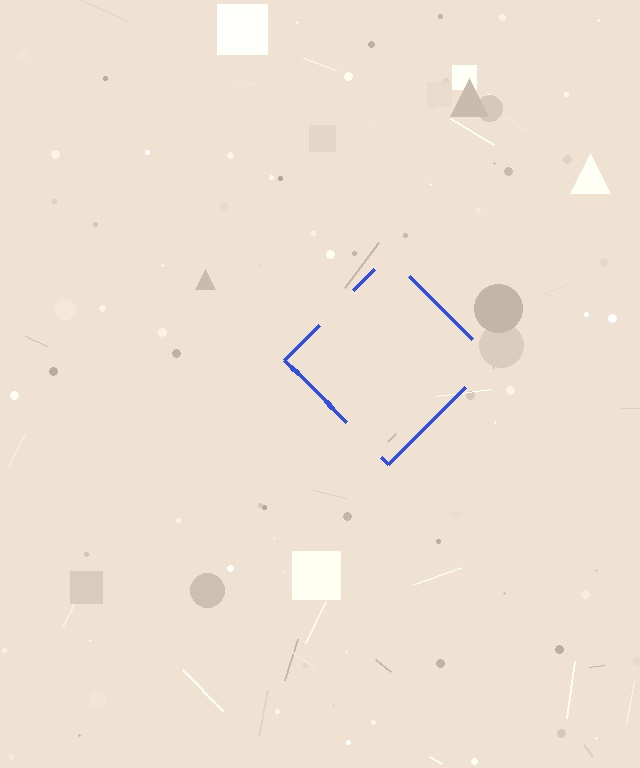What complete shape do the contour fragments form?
The contour fragments form a diamond.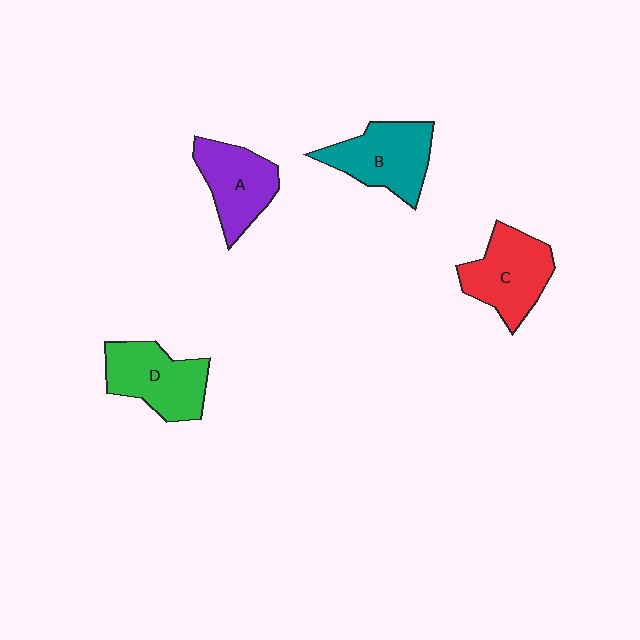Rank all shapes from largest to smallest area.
From largest to smallest: B (teal), D (green), C (red), A (purple).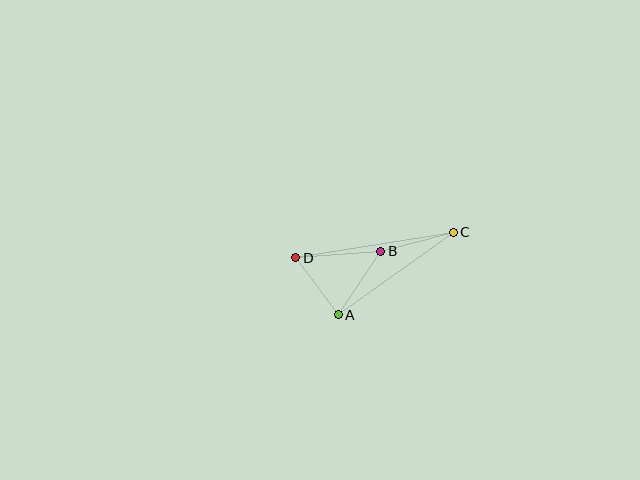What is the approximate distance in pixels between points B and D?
The distance between B and D is approximately 85 pixels.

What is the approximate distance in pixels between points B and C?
The distance between B and C is approximately 75 pixels.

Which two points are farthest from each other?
Points C and D are farthest from each other.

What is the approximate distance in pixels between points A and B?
The distance between A and B is approximately 76 pixels.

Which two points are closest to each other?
Points A and D are closest to each other.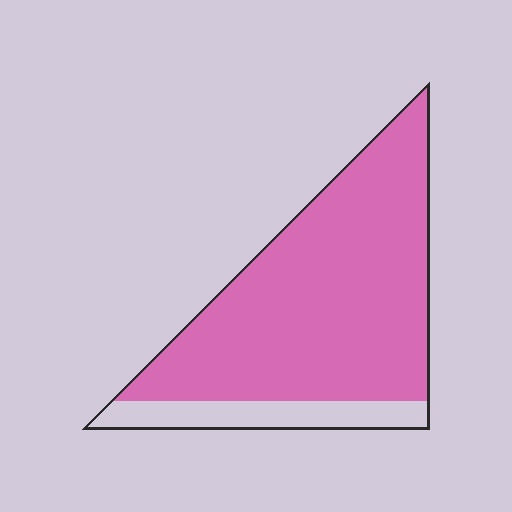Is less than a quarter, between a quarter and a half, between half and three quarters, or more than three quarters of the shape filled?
More than three quarters.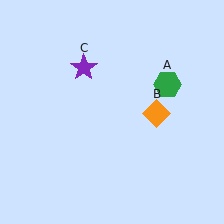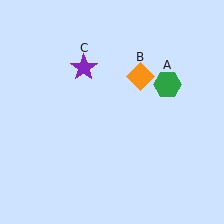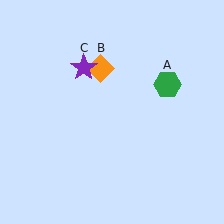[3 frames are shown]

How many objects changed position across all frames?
1 object changed position: orange diamond (object B).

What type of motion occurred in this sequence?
The orange diamond (object B) rotated counterclockwise around the center of the scene.